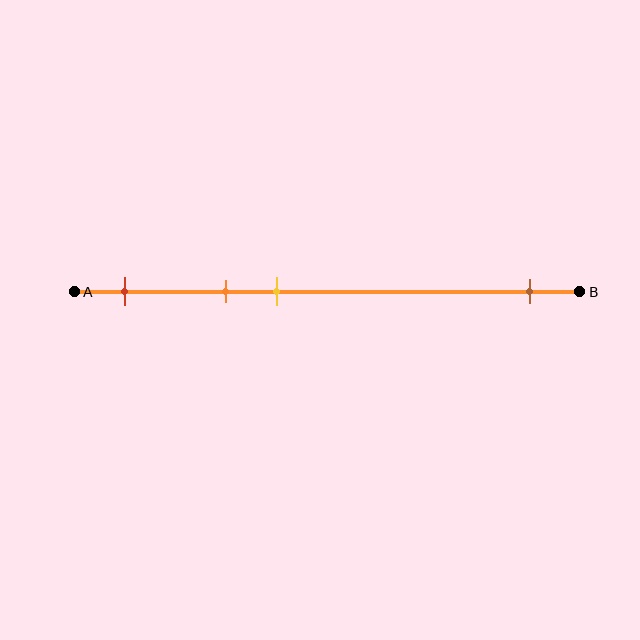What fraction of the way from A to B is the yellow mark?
The yellow mark is approximately 40% (0.4) of the way from A to B.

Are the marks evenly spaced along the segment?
No, the marks are not evenly spaced.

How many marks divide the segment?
There are 4 marks dividing the segment.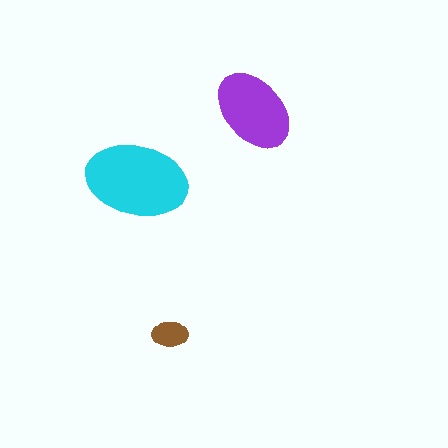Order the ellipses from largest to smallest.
the cyan one, the purple one, the brown one.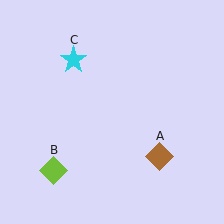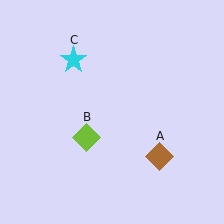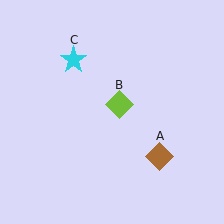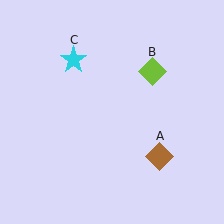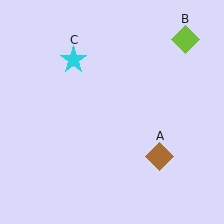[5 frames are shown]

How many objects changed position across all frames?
1 object changed position: lime diamond (object B).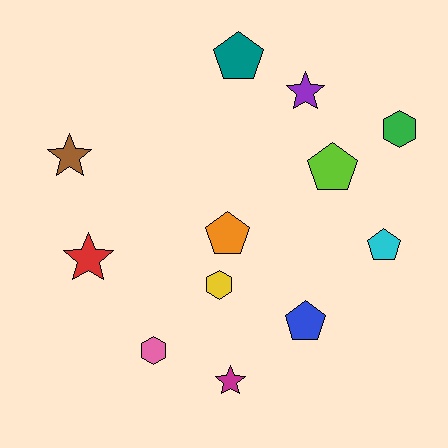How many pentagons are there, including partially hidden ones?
There are 5 pentagons.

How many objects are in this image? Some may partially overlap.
There are 12 objects.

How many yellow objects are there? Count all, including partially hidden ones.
There is 1 yellow object.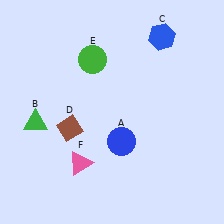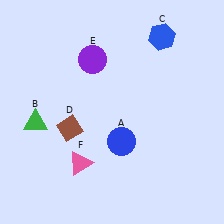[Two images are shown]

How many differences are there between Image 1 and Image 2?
There is 1 difference between the two images.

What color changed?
The circle (E) changed from green in Image 1 to purple in Image 2.